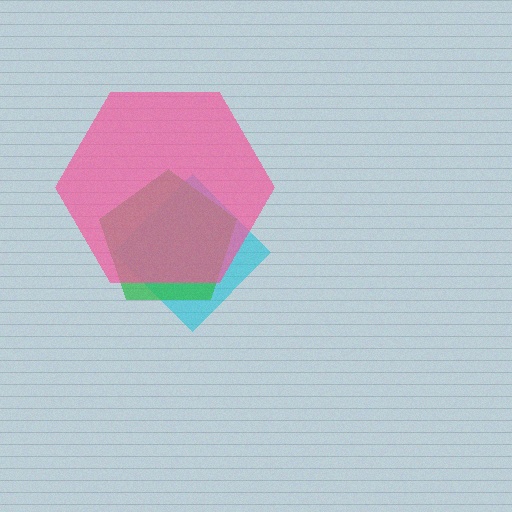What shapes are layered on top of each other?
The layered shapes are: a cyan diamond, a green pentagon, a pink hexagon.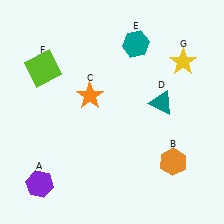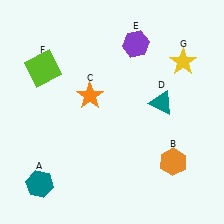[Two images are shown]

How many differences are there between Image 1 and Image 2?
There are 2 differences between the two images.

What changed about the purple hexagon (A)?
In Image 1, A is purple. In Image 2, it changed to teal.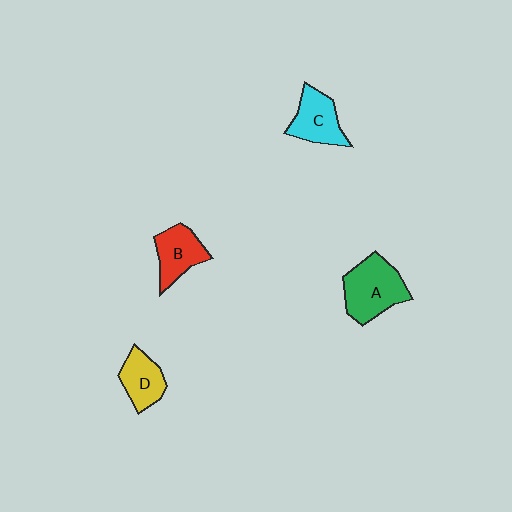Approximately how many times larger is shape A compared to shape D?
Approximately 1.6 times.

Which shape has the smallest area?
Shape D (yellow).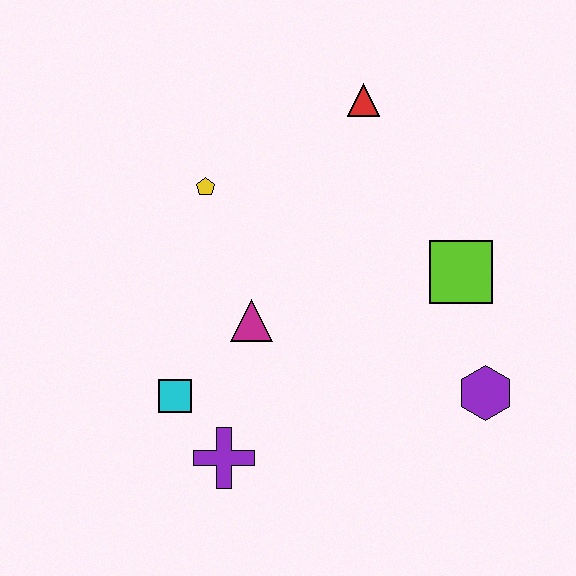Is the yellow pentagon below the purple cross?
No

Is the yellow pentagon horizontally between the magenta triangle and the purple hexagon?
No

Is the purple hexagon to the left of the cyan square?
No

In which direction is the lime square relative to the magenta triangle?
The lime square is to the right of the magenta triangle.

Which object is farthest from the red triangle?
The purple cross is farthest from the red triangle.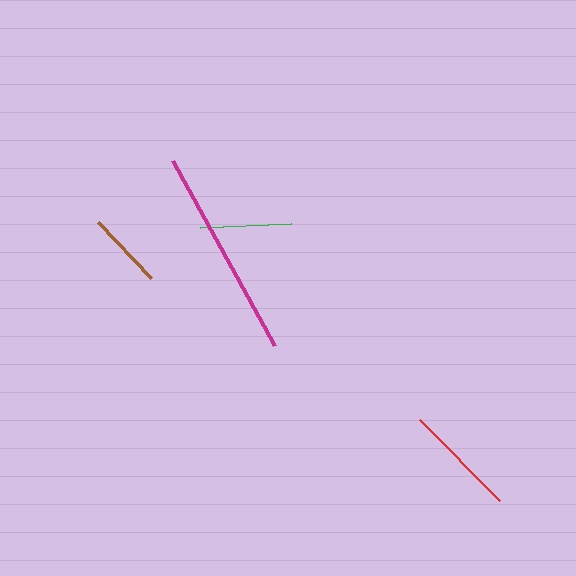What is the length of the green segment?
The green segment is approximately 91 pixels long.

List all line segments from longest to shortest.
From longest to shortest: magenta, red, green, brown.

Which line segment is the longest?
The magenta line is the longest at approximately 212 pixels.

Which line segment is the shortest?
The brown line is the shortest at approximately 78 pixels.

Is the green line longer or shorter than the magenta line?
The magenta line is longer than the green line.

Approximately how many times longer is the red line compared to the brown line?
The red line is approximately 1.5 times the length of the brown line.